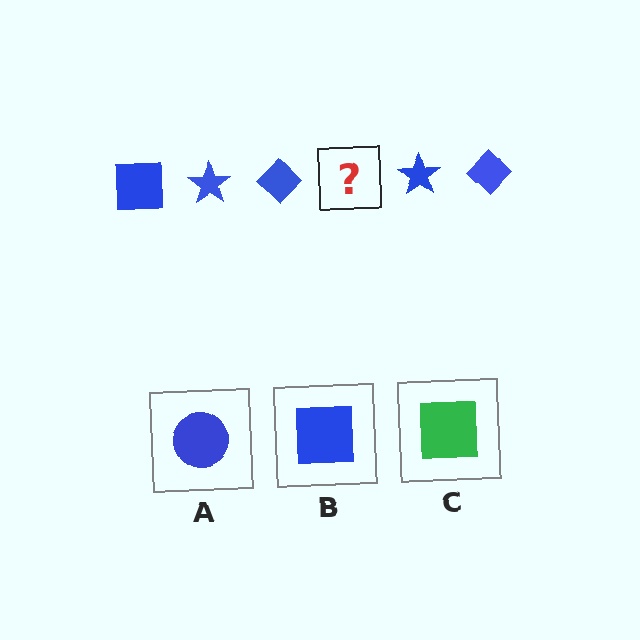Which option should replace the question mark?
Option B.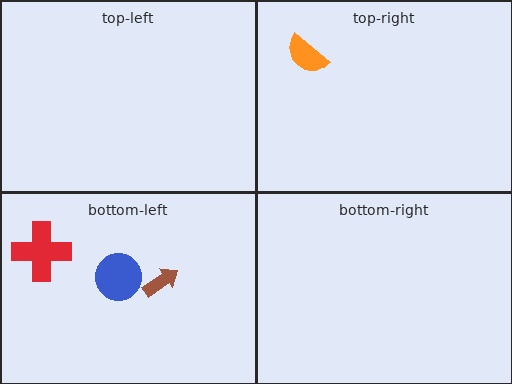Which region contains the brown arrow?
The bottom-left region.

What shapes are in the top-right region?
The orange semicircle.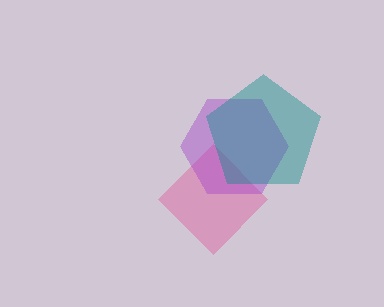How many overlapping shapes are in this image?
There are 3 overlapping shapes in the image.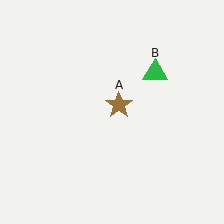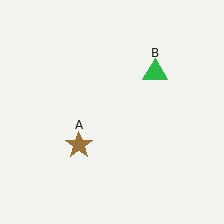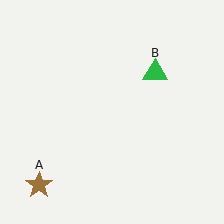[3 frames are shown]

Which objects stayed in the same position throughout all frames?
Green triangle (object B) remained stationary.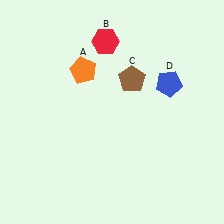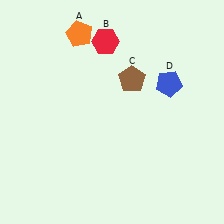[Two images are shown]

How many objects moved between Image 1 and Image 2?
1 object moved between the two images.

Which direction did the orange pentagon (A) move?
The orange pentagon (A) moved up.